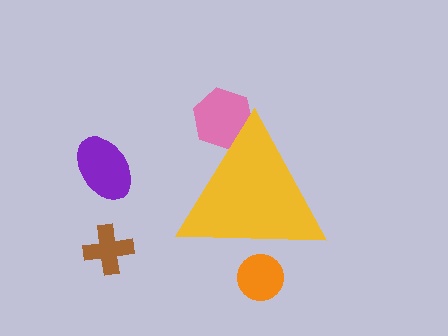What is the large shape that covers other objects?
A yellow triangle.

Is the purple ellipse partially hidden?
No, the purple ellipse is fully visible.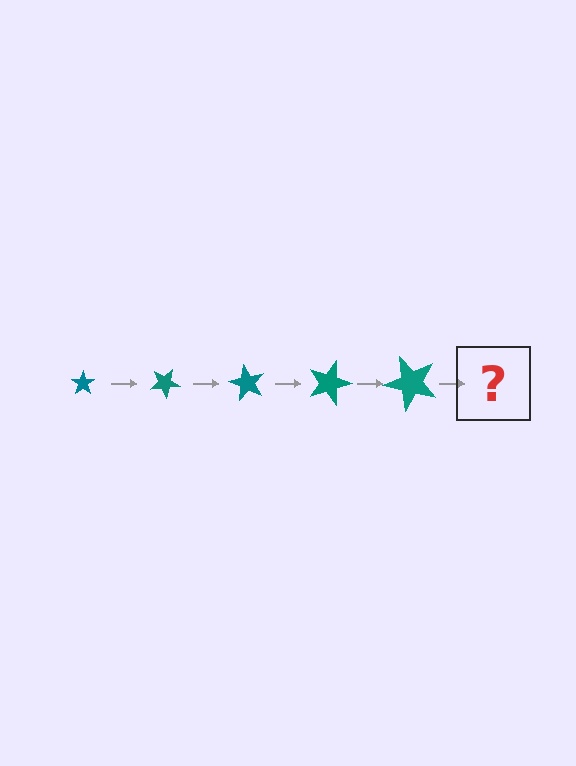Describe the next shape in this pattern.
It should be a star, larger than the previous one and rotated 150 degrees from the start.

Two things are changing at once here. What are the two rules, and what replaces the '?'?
The two rules are that the star grows larger each step and it rotates 30 degrees each step. The '?' should be a star, larger than the previous one and rotated 150 degrees from the start.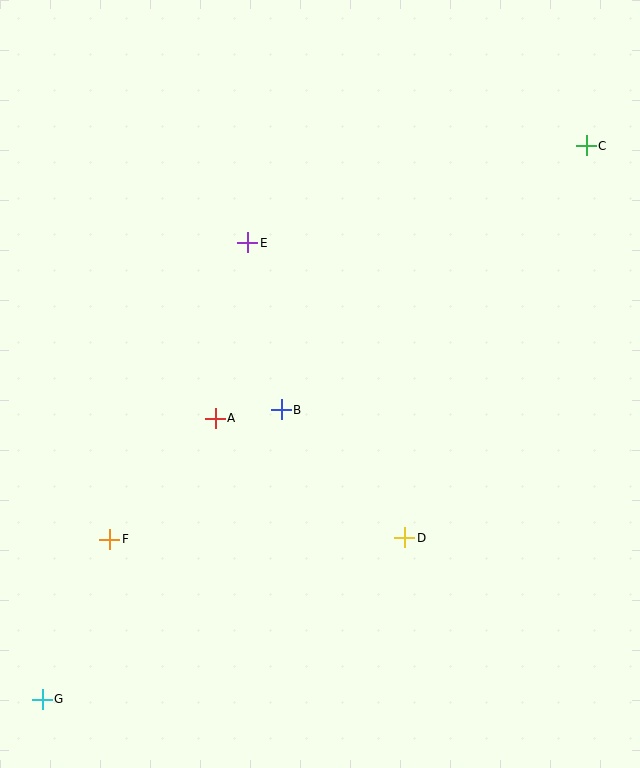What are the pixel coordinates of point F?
Point F is at (110, 539).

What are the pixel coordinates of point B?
Point B is at (281, 410).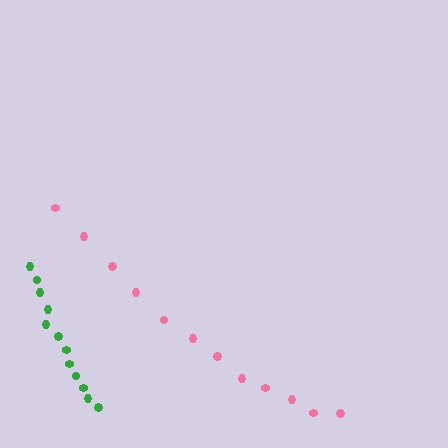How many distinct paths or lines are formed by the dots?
There are 2 distinct paths.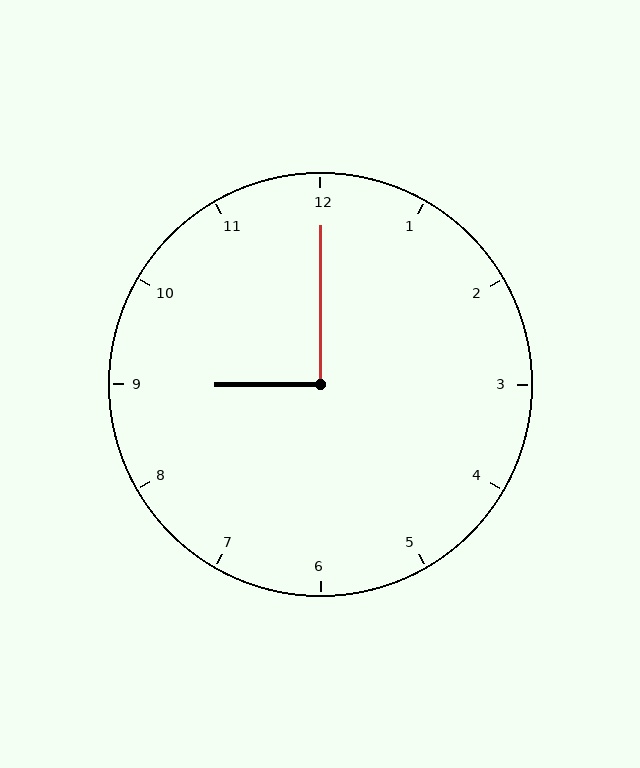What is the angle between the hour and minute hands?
Approximately 90 degrees.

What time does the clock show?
9:00.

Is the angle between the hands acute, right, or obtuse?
It is right.